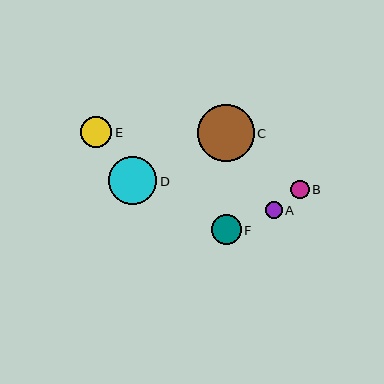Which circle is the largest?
Circle C is the largest with a size of approximately 57 pixels.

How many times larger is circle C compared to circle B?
Circle C is approximately 3.0 times the size of circle B.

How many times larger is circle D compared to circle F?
Circle D is approximately 1.6 times the size of circle F.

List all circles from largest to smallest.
From largest to smallest: C, D, E, F, B, A.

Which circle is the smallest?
Circle A is the smallest with a size of approximately 17 pixels.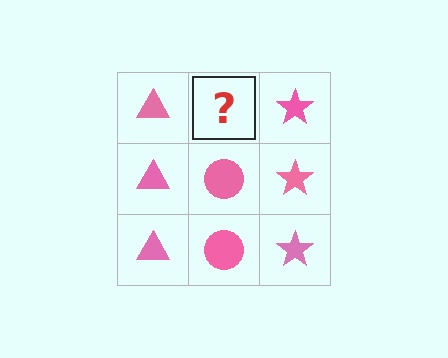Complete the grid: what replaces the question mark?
The question mark should be replaced with a pink circle.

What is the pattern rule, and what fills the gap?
The rule is that each column has a consistent shape. The gap should be filled with a pink circle.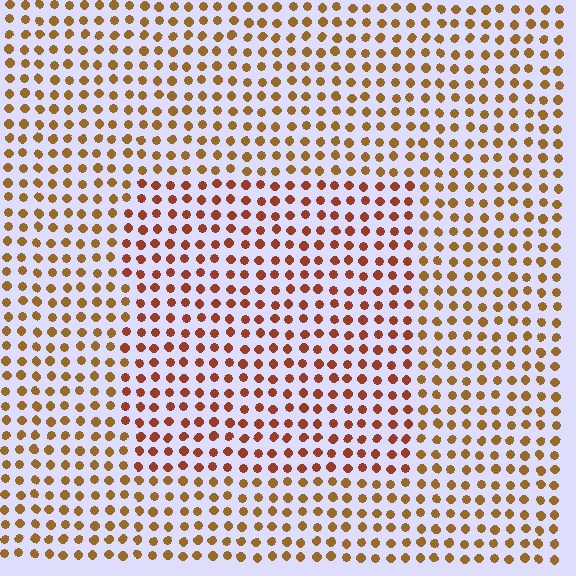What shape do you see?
I see a rectangle.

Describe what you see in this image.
The image is filled with small brown elements in a uniform arrangement. A rectangle-shaped region is visible where the elements are tinted to a slightly different hue, forming a subtle color boundary.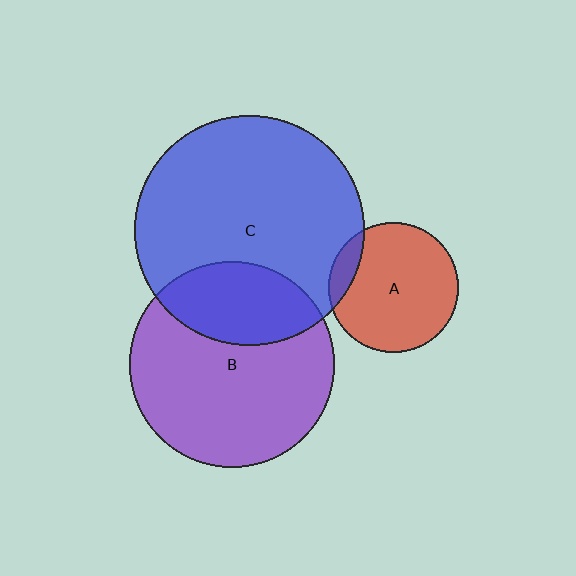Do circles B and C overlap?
Yes.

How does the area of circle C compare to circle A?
Approximately 3.2 times.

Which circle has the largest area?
Circle C (blue).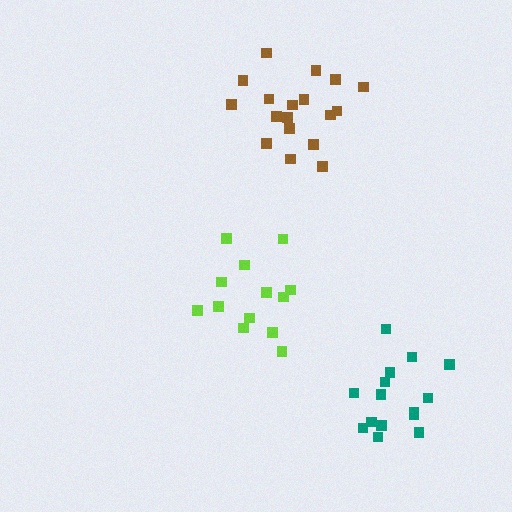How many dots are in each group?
Group 1: 13 dots, Group 2: 18 dots, Group 3: 15 dots (46 total).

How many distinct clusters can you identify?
There are 3 distinct clusters.